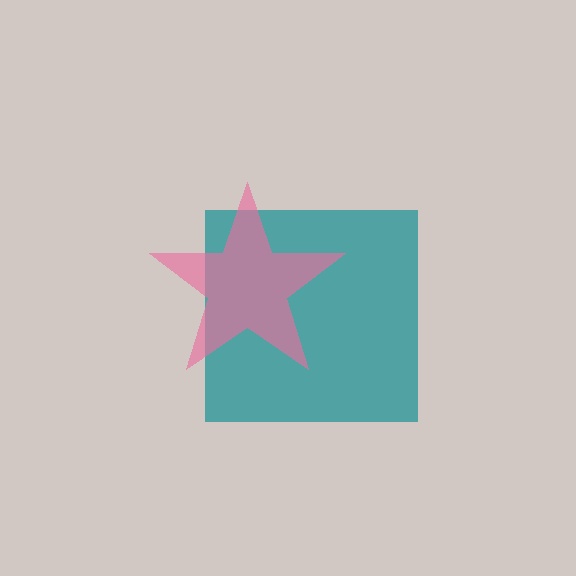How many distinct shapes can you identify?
There are 2 distinct shapes: a teal square, a pink star.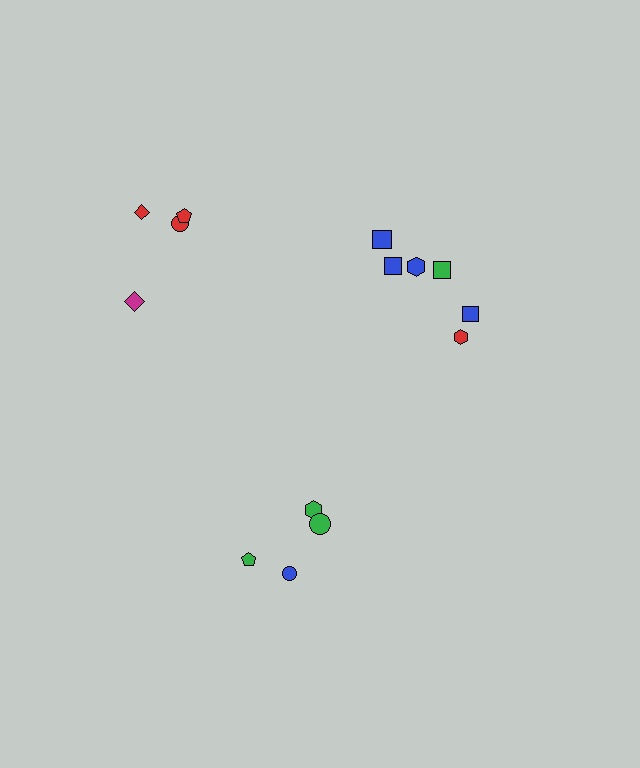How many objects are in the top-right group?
There are 6 objects.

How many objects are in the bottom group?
There are 4 objects.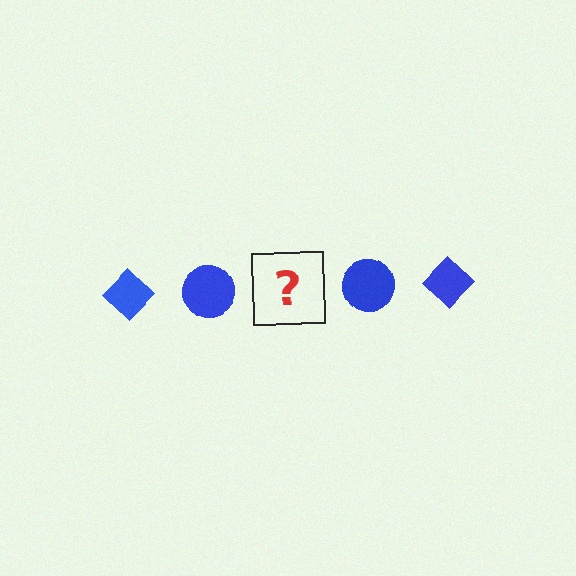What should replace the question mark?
The question mark should be replaced with a blue diamond.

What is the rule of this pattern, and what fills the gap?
The rule is that the pattern cycles through diamond, circle shapes in blue. The gap should be filled with a blue diamond.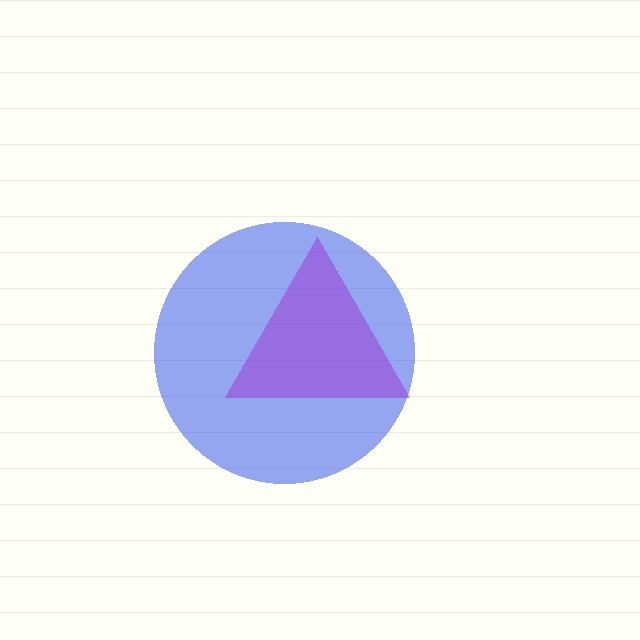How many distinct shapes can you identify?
There are 2 distinct shapes: a blue circle, a purple triangle.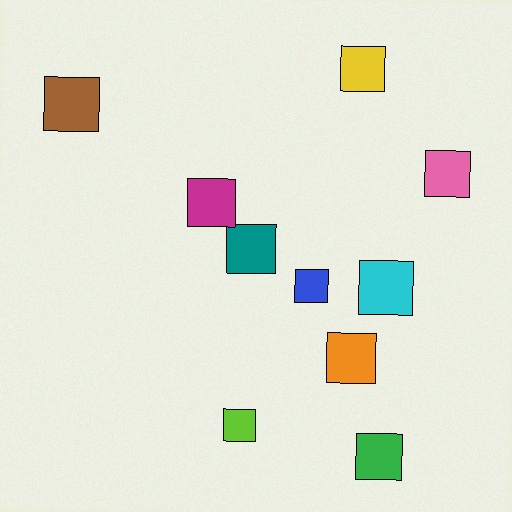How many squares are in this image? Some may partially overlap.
There are 10 squares.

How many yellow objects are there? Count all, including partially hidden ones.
There is 1 yellow object.